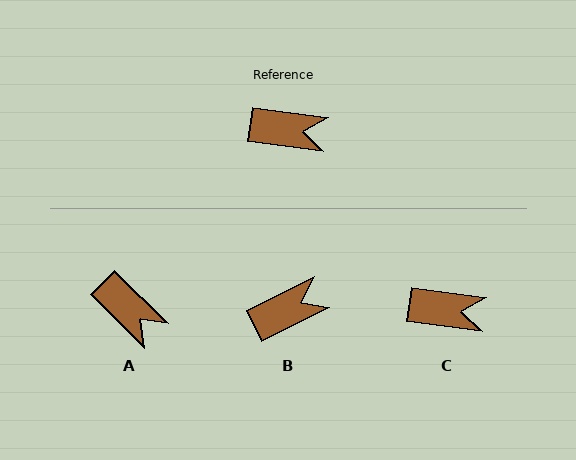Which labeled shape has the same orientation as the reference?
C.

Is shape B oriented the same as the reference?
No, it is off by about 34 degrees.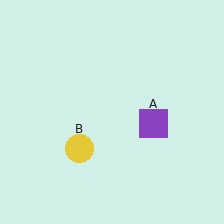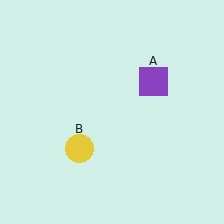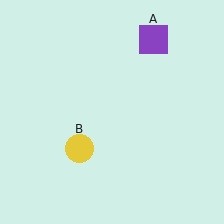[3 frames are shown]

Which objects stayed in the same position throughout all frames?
Yellow circle (object B) remained stationary.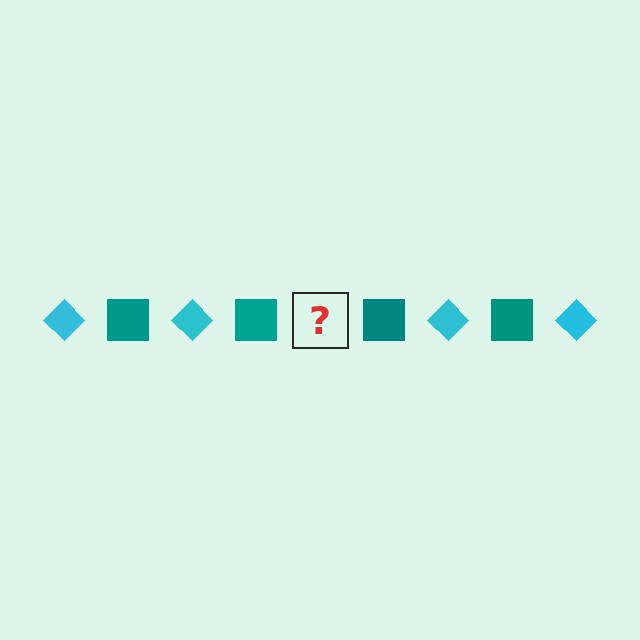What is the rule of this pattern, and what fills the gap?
The rule is that the pattern alternates between cyan diamond and teal square. The gap should be filled with a cyan diamond.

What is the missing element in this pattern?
The missing element is a cyan diamond.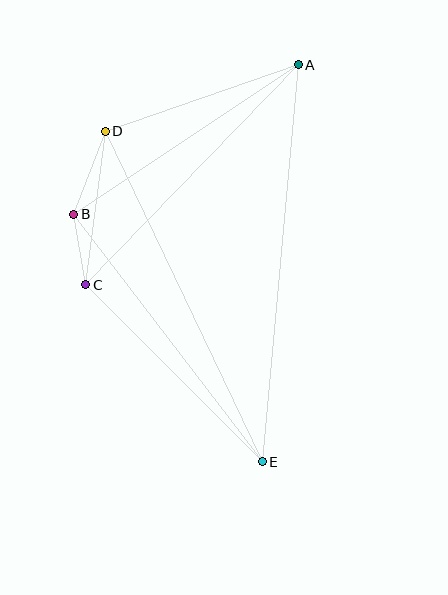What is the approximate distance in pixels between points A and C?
The distance between A and C is approximately 306 pixels.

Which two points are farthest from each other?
Points A and E are farthest from each other.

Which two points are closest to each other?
Points B and C are closest to each other.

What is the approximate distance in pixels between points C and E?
The distance between C and E is approximately 250 pixels.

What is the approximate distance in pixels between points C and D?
The distance between C and D is approximately 155 pixels.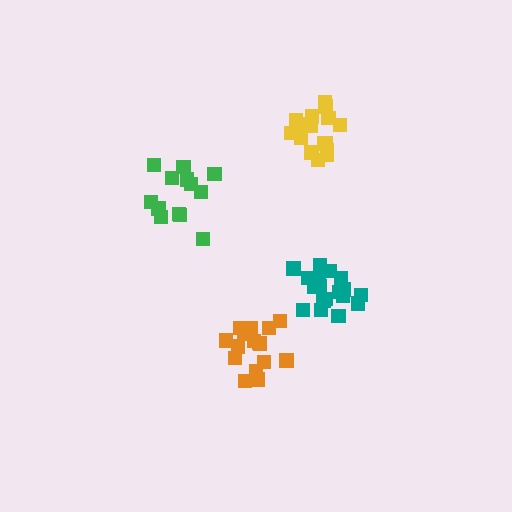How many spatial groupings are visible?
There are 4 spatial groupings.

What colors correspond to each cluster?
The clusters are colored: orange, green, yellow, teal.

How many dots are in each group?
Group 1: 16 dots, Group 2: 14 dots, Group 3: 17 dots, Group 4: 18 dots (65 total).